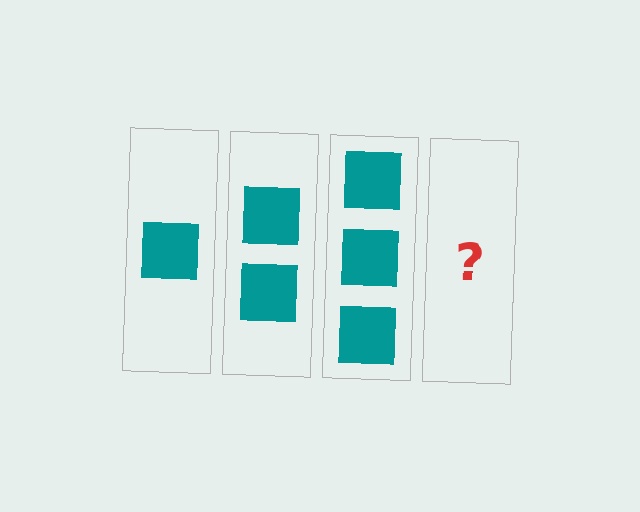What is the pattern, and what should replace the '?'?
The pattern is that each step adds one more square. The '?' should be 4 squares.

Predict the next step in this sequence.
The next step is 4 squares.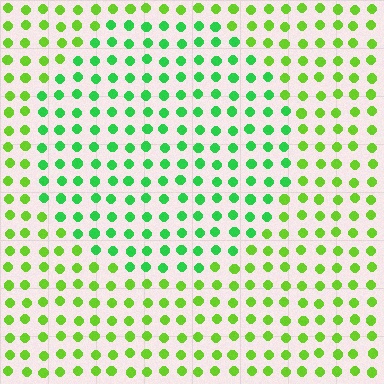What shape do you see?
I see a circle.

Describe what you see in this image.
The image is filled with small lime elements in a uniform arrangement. A circle-shaped region is visible where the elements are tinted to a slightly different hue, forming a subtle color boundary.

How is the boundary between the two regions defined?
The boundary is defined purely by a slight shift in hue (about 35 degrees). Spacing, size, and orientation are identical on both sides.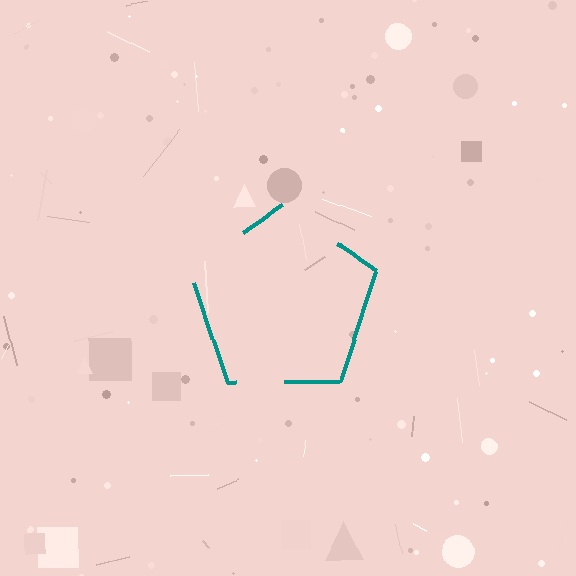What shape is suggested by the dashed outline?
The dashed outline suggests a pentagon.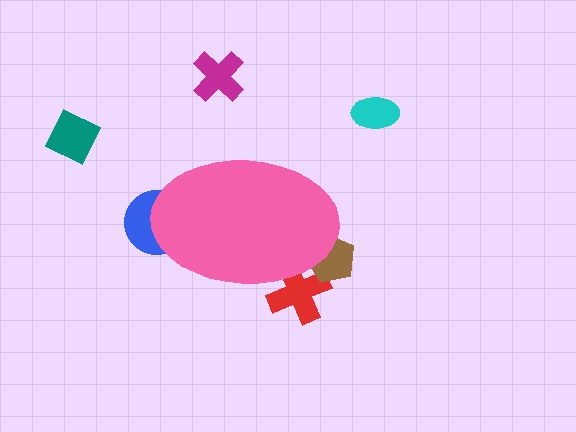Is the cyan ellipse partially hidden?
No, the cyan ellipse is fully visible.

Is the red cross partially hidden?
Yes, the red cross is partially hidden behind the pink ellipse.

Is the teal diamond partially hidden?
No, the teal diamond is fully visible.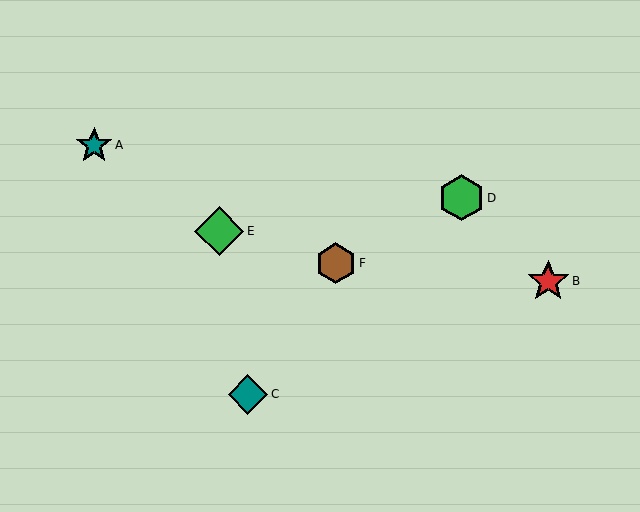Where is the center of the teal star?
The center of the teal star is at (94, 145).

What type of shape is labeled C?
Shape C is a teal diamond.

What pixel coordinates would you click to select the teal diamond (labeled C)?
Click at (248, 394) to select the teal diamond C.